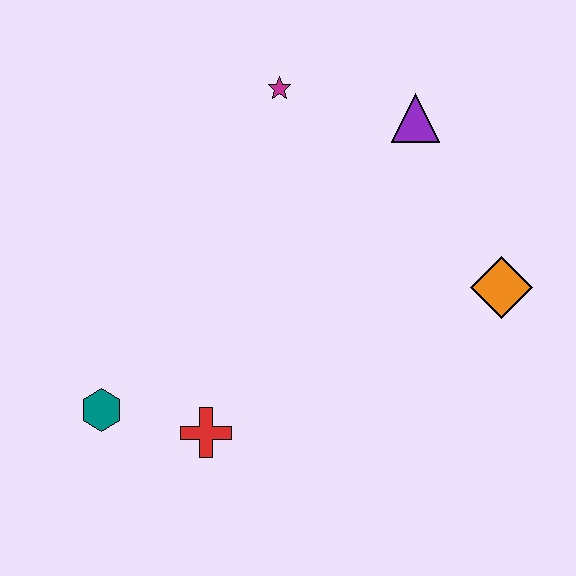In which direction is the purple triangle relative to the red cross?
The purple triangle is above the red cross.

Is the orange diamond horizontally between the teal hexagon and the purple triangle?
No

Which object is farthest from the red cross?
The purple triangle is farthest from the red cross.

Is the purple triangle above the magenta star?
No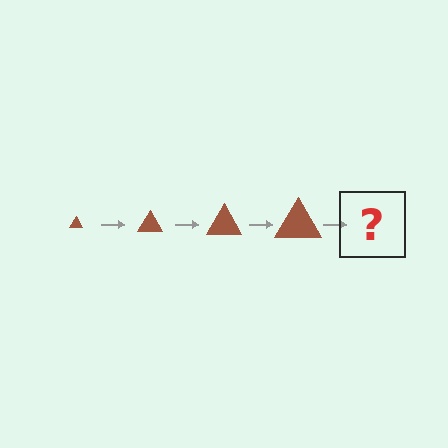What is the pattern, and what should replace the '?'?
The pattern is that the triangle gets progressively larger each step. The '?' should be a brown triangle, larger than the previous one.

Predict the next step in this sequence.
The next step is a brown triangle, larger than the previous one.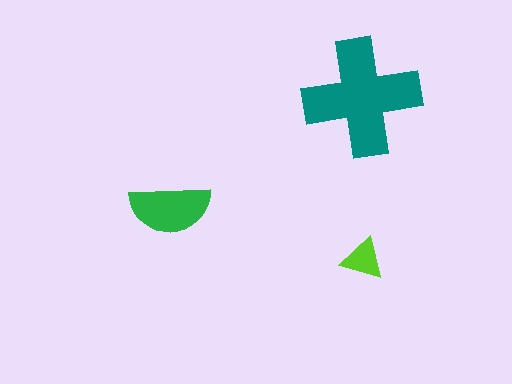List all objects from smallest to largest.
The lime triangle, the green semicircle, the teal cross.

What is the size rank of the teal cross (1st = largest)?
1st.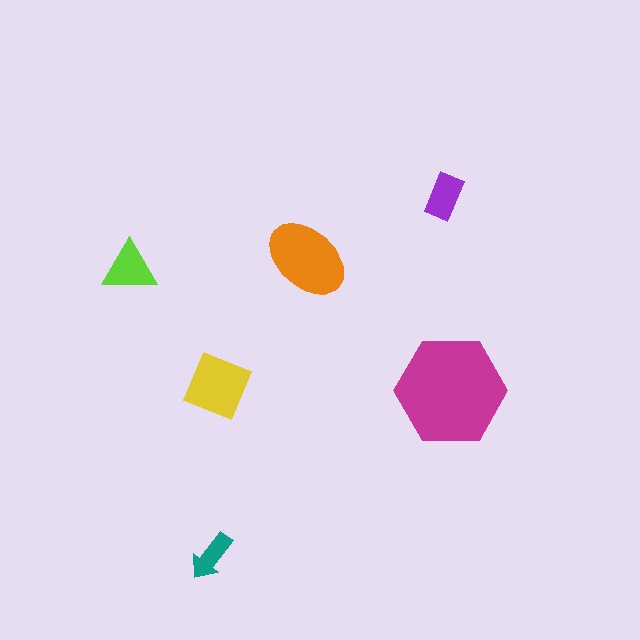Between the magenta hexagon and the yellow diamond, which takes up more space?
The magenta hexagon.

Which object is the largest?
The magenta hexagon.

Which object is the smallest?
The teal arrow.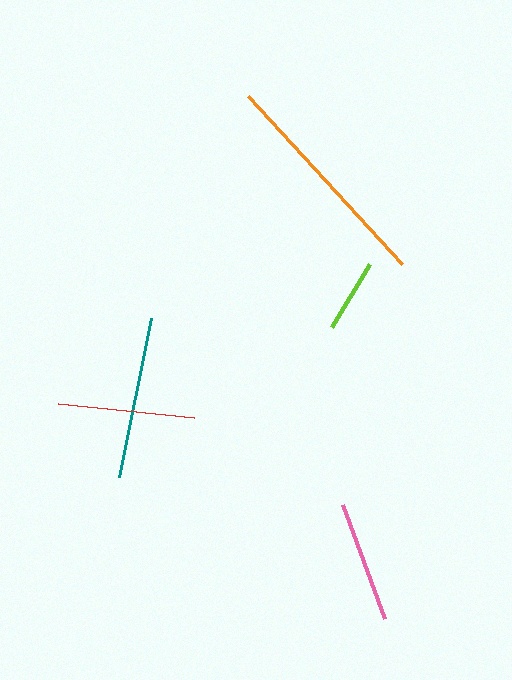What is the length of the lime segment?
The lime segment is approximately 74 pixels long.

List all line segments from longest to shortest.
From longest to shortest: orange, teal, red, pink, lime.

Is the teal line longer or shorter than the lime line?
The teal line is longer than the lime line.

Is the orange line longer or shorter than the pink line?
The orange line is longer than the pink line.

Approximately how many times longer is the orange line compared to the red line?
The orange line is approximately 1.7 times the length of the red line.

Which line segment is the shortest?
The lime line is the shortest at approximately 74 pixels.